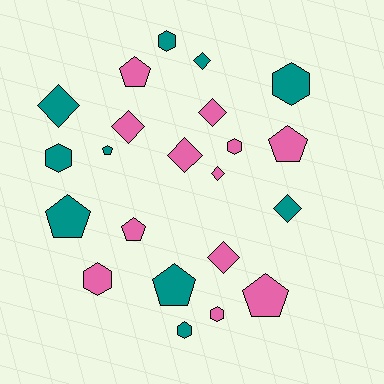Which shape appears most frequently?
Diamond, with 8 objects.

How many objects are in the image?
There are 22 objects.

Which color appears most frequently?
Pink, with 12 objects.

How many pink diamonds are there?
There are 5 pink diamonds.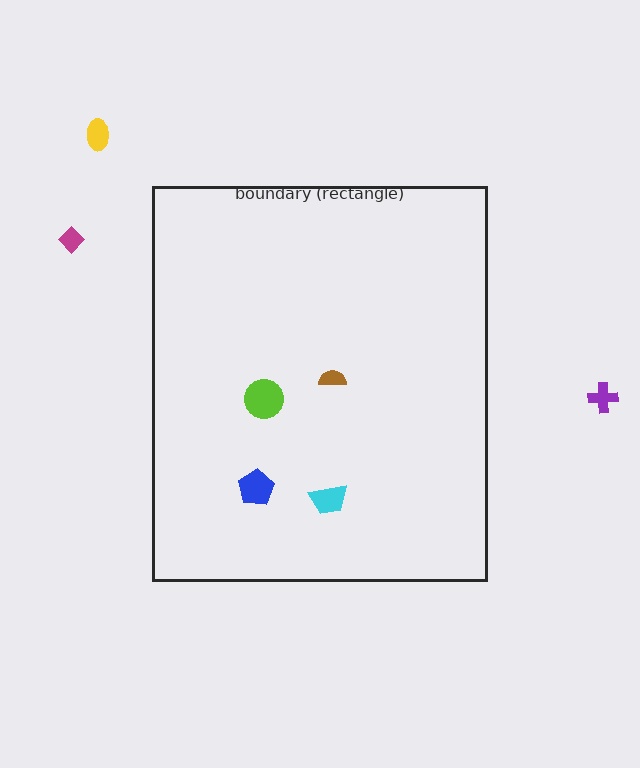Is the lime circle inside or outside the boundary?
Inside.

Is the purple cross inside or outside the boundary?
Outside.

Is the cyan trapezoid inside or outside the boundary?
Inside.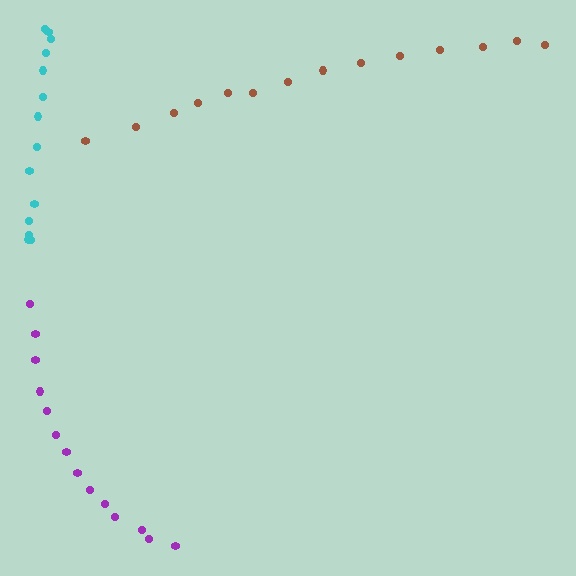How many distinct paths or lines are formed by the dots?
There are 3 distinct paths.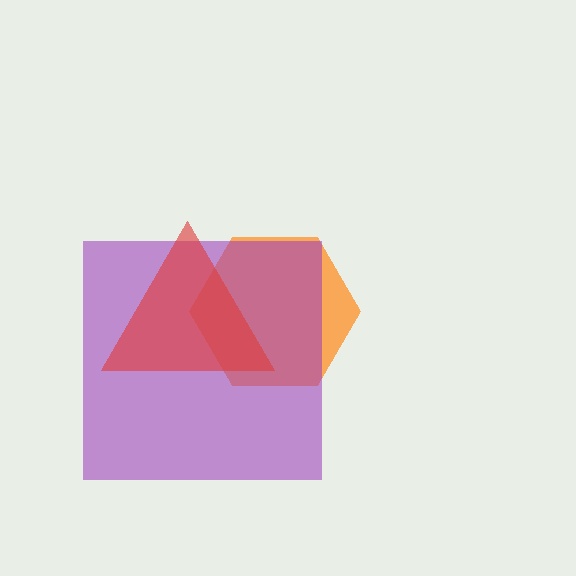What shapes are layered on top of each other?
The layered shapes are: an orange hexagon, a purple square, a red triangle.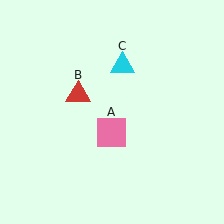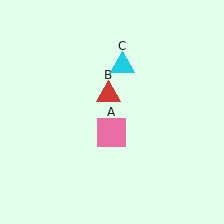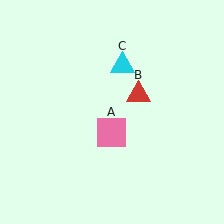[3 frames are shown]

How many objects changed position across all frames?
1 object changed position: red triangle (object B).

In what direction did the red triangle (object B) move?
The red triangle (object B) moved right.